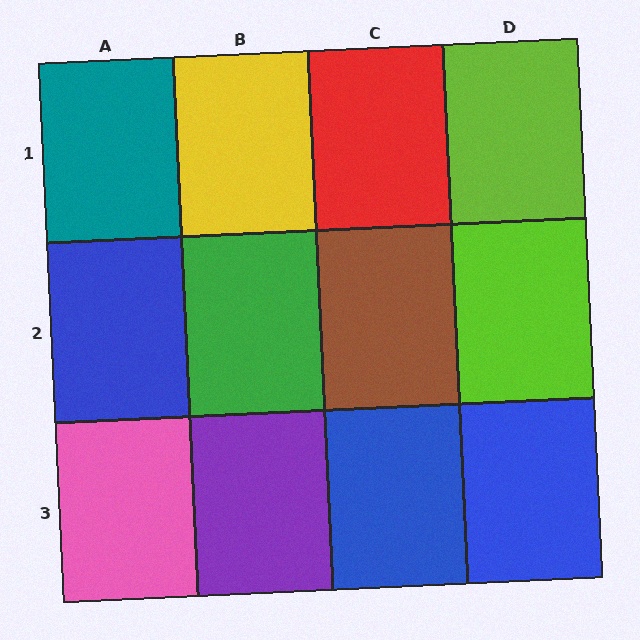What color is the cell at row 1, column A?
Teal.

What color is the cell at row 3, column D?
Blue.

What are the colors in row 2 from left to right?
Blue, green, brown, lime.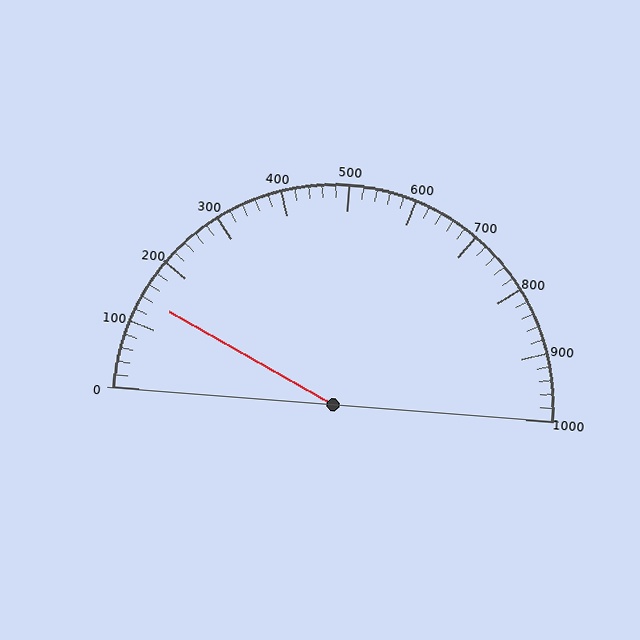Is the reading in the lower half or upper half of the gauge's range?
The reading is in the lower half of the range (0 to 1000).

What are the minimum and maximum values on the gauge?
The gauge ranges from 0 to 1000.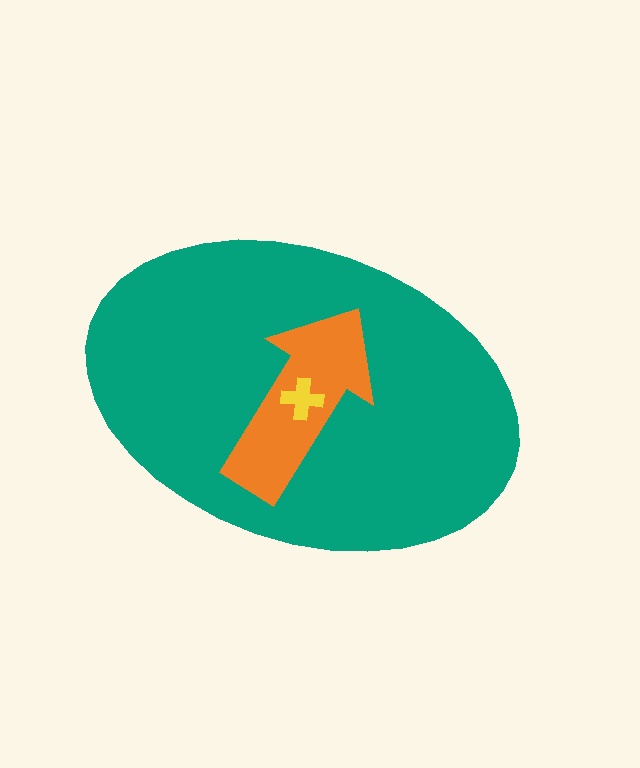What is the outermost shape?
The teal ellipse.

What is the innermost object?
The yellow cross.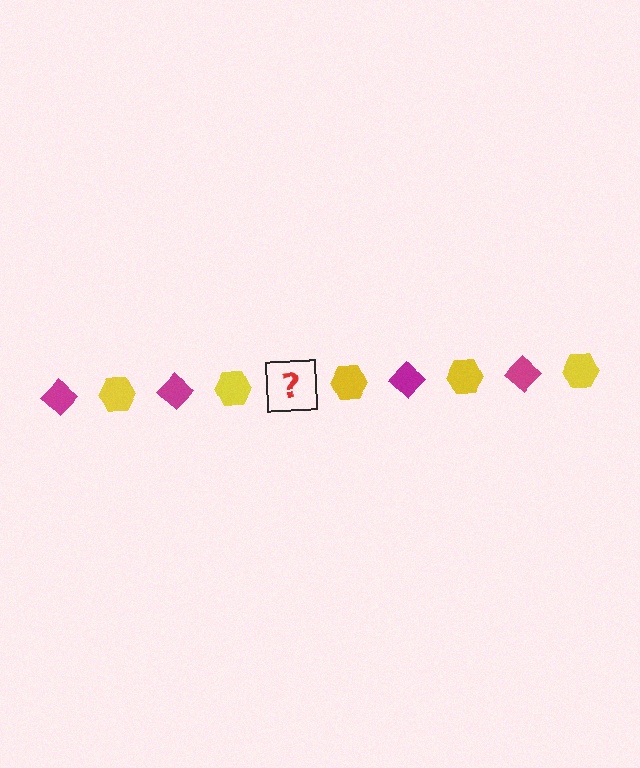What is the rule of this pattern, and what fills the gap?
The rule is that the pattern alternates between magenta diamond and yellow hexagon. The gap should be filled with a magenta diamond.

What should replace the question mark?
The question mark should be replaced with a magenta diamond.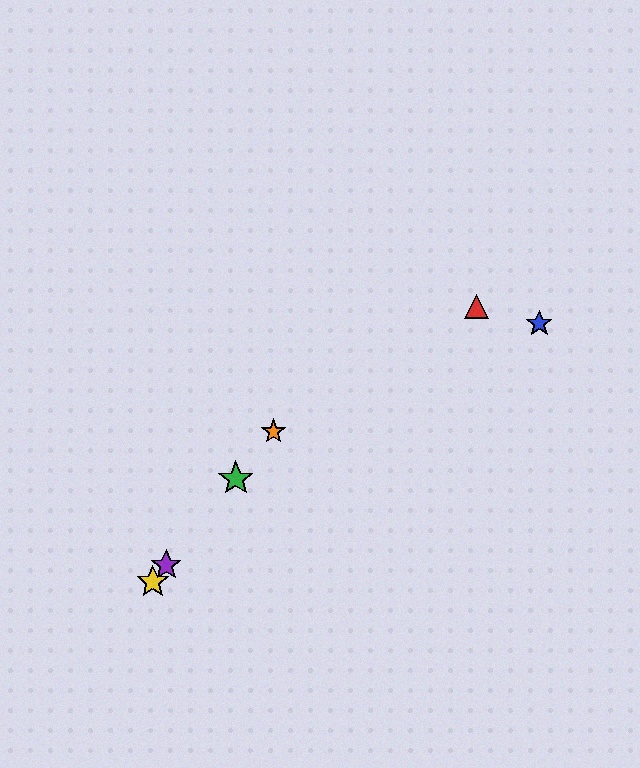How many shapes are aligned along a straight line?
4 shapes (the green star, the yellow star, the purple star, the orange star) are aligned along a straight line.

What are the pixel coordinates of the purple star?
The purple star is at (166, 565).